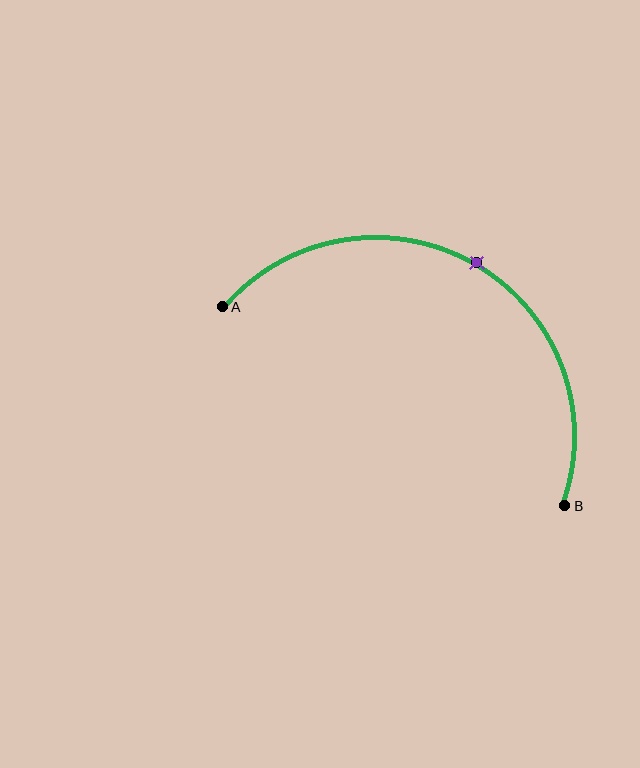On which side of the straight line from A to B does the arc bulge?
The arc bulges above the straight line connecting A and B.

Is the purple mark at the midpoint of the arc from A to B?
Yes. The purple mark lies on the arc at equal arc-length from both A and B — it is the arc midpoint.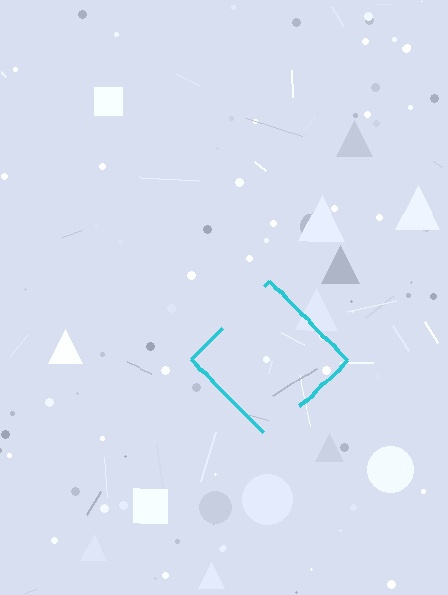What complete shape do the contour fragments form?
The contour fragments form a diamond.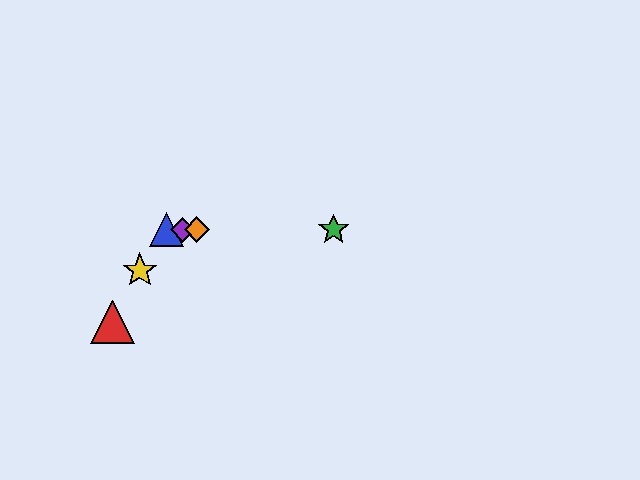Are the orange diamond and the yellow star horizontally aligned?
No, the orange diamond is at y≈230 and the yellow star is at y≈270.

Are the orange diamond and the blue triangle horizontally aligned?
Yes, both are at y≈230.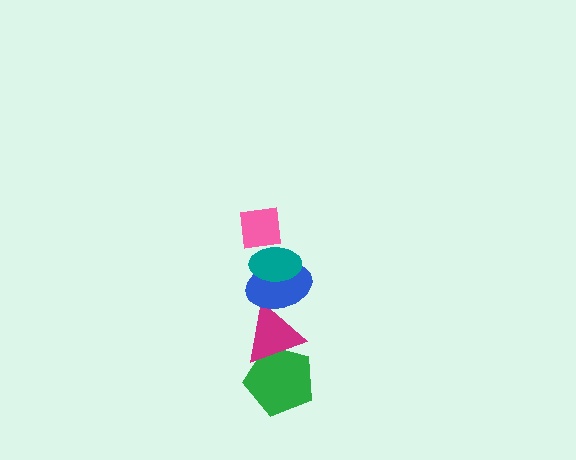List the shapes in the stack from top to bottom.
From top to bottom: the pink square, the teal ellipse, the blue ellipse, the magenta triangle, the green pentagon.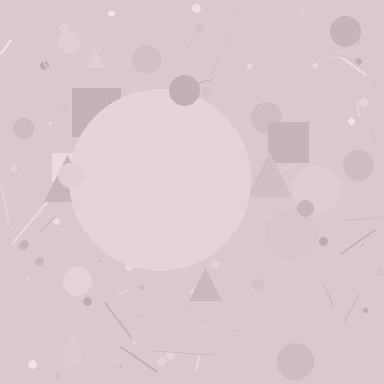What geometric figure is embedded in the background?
A circle is embedded in the background.